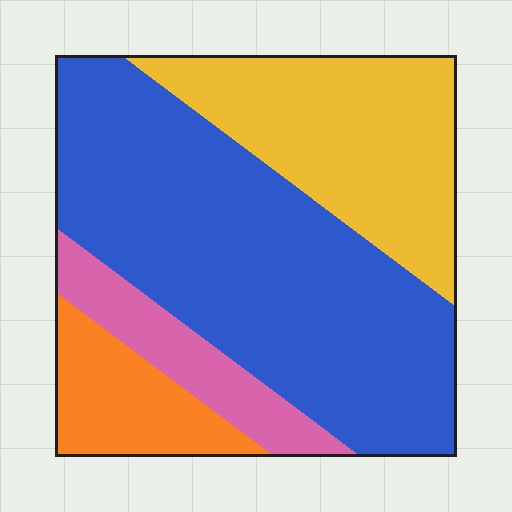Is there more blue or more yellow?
Blue.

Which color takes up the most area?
Blue, at roughly 50%.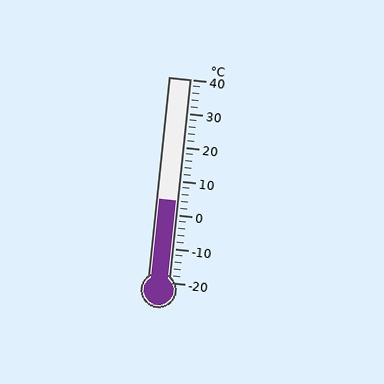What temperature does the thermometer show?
The thermometer shows approximately 4°C.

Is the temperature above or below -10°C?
The temperature is above -10°C.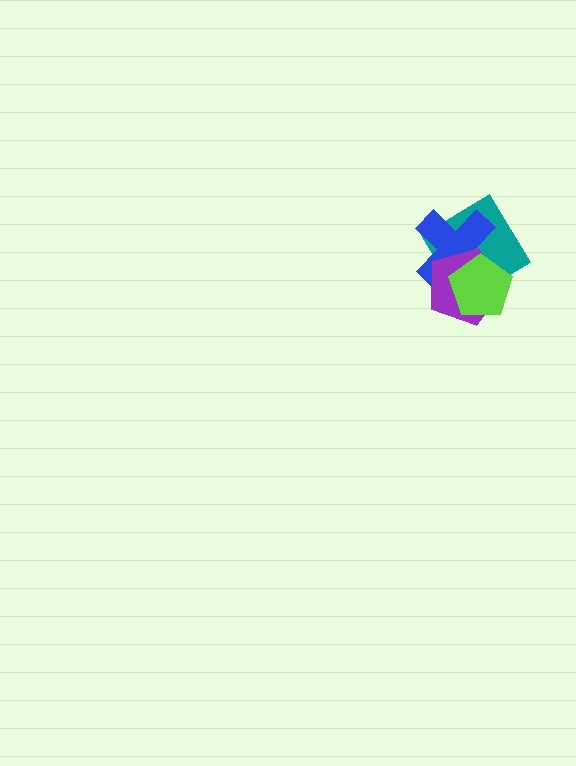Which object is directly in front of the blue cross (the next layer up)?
The purple pentagon is directly in front of the blue cross.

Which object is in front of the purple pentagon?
The lime pentagon is in front of the purple pentagon.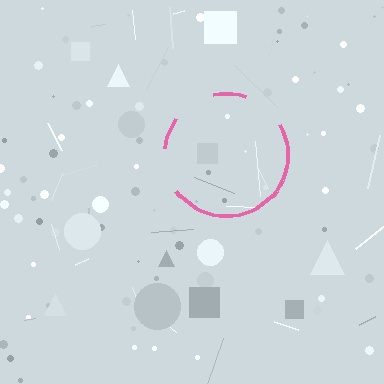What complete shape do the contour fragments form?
The contour fragments form a circle.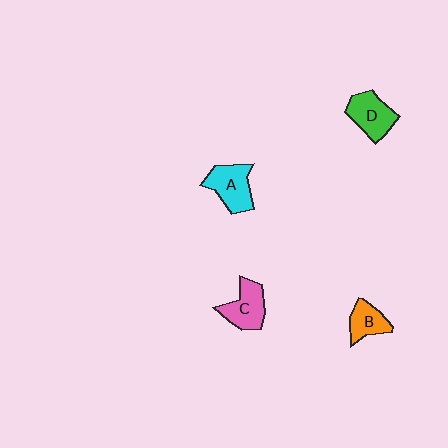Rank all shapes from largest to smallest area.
From largest to smallest: A (cyan), D (green), C (pink), B (orange).